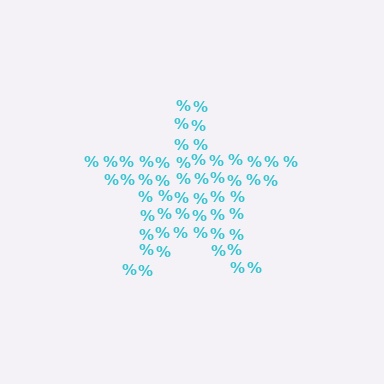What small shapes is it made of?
It is made of small percent signs.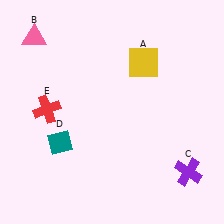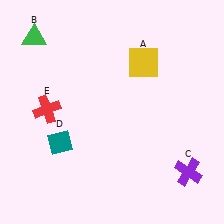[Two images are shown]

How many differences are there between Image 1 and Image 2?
There is 1 difference between the two images.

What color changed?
The triangle (B) changed from pink in Image 1 to green in Image 2.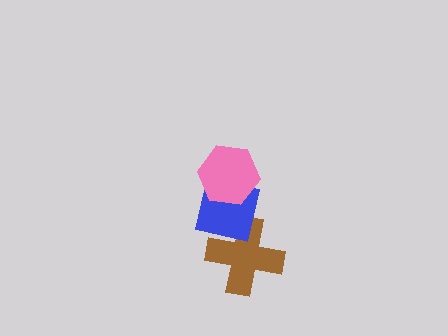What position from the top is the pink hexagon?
The pink hexagon is 1st from the top.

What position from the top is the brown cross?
The brown cross is 3rd from the top.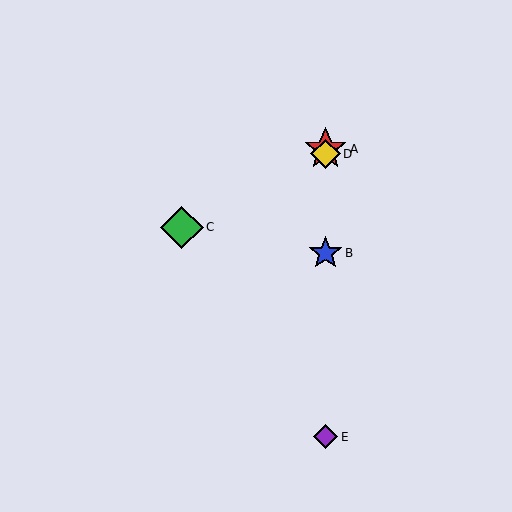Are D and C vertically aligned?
No, D is at x≈325 and C is at x≈182.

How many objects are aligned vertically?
4 objects (A, B, D, E) are aligned vertically.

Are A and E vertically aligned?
Yes, both are at x≈325.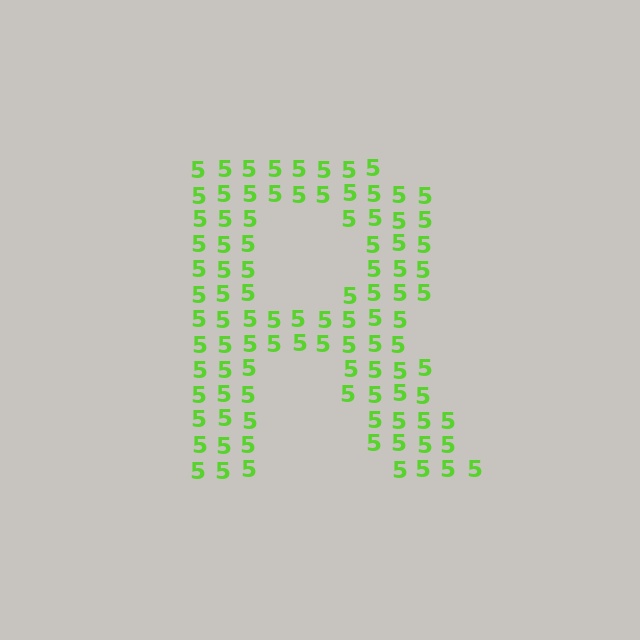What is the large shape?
The large shape is the letter R.